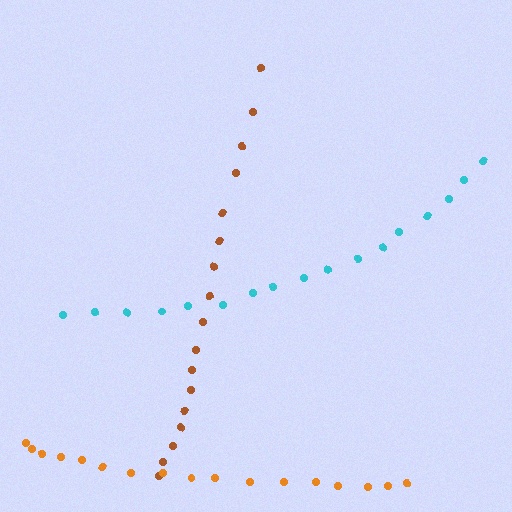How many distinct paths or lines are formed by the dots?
There are 3 distinct paths.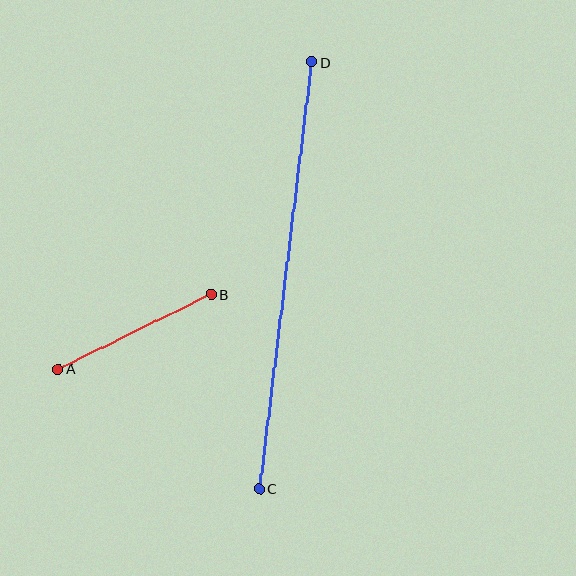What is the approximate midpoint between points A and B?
The midpoint is at approximately (135, 332) pixels.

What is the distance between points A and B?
The distance is approximately 170 pixels.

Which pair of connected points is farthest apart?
Points C and D are farthest apart.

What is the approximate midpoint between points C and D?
The midpoint is at approximately (286, 275) pixels.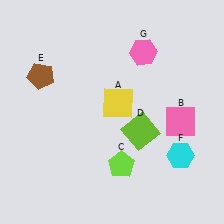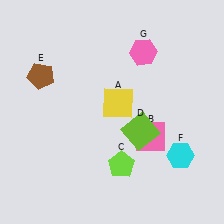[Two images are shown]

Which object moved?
The pink square (B) moved left.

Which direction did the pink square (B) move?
The pink square (B) moved left.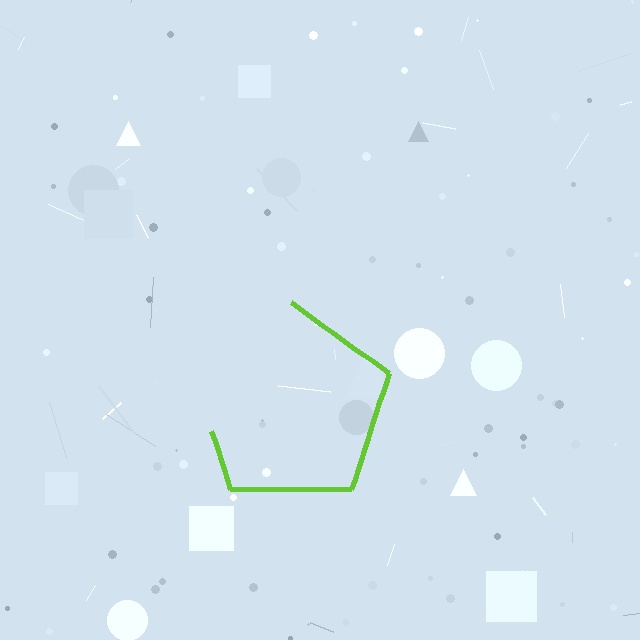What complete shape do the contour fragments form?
The contour fragments form a pentagon.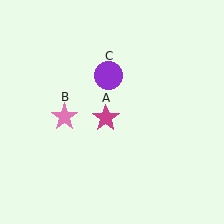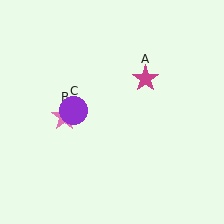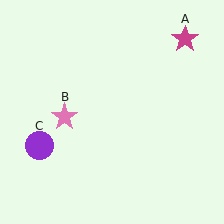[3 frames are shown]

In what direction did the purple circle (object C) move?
The purple circle (object C) moved down and to the left.